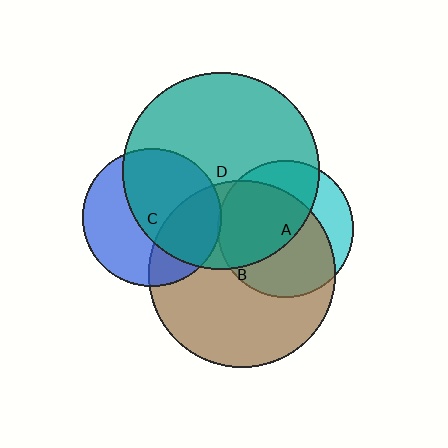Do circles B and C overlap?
Yes.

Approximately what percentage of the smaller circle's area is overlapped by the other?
Approximately 30%.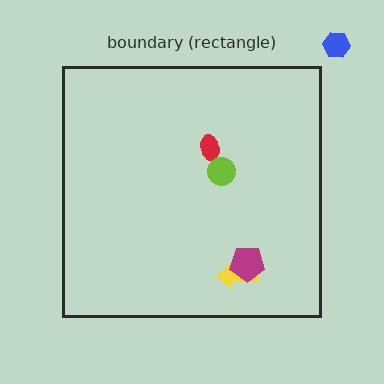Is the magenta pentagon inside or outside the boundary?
Inside.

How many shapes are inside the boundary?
4 inside, 1 outside.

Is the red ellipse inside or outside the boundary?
Inside.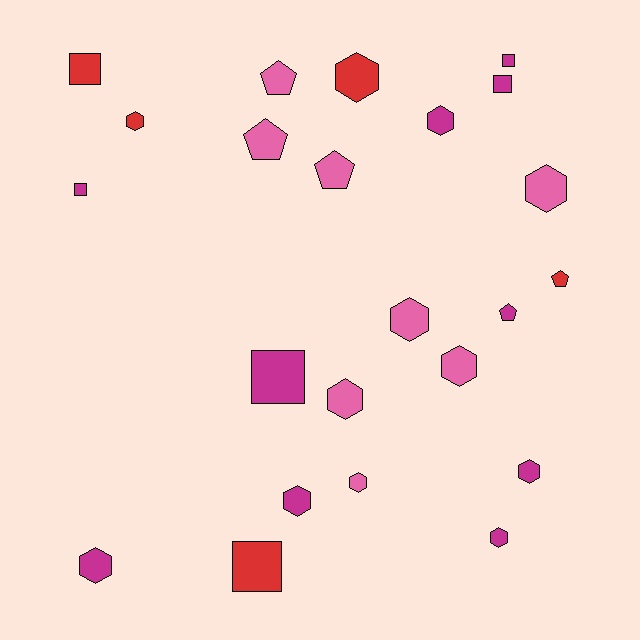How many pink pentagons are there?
There are 3 pink pentagons.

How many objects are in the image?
There are 23 objects.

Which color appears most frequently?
Magenta, with 10 objects.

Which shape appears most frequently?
Hexagon, with 12 objects.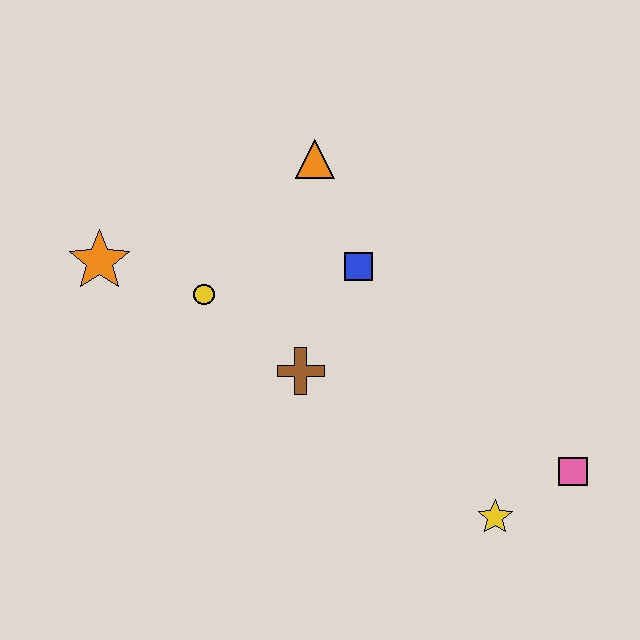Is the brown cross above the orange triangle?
No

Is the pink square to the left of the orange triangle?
No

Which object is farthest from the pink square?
The orange star is farthest from the pink square.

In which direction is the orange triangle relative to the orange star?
The orange triangle is to the right of the orange star.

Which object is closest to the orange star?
The yellow circle is closest to the orange star.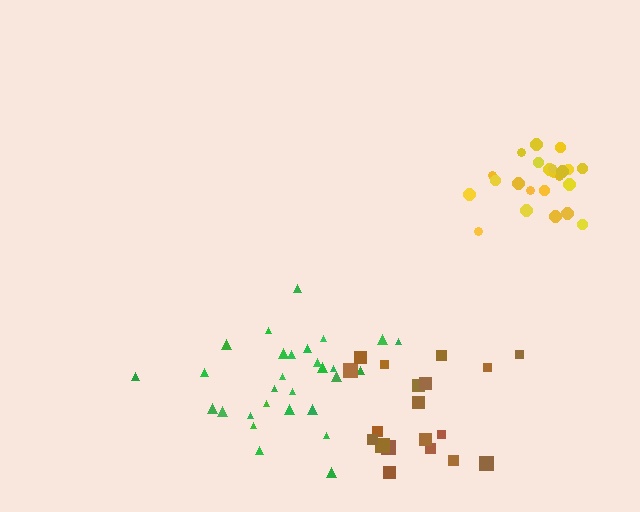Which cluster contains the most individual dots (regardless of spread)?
Green (29).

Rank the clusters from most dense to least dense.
green, yellow, brown.